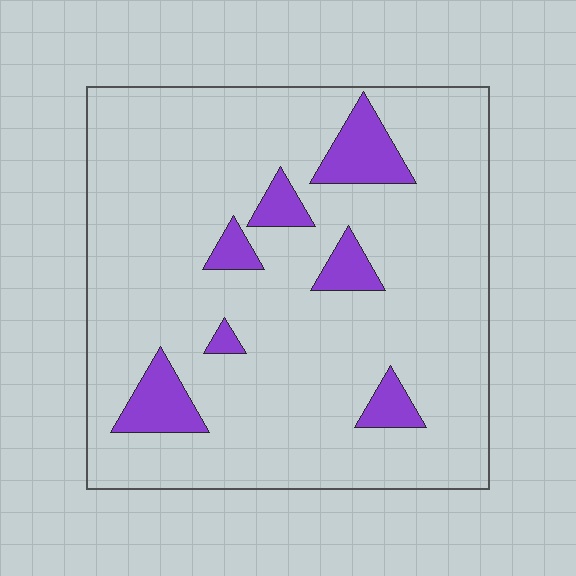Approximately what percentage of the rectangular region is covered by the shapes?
Approximately 10%.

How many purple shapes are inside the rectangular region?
7.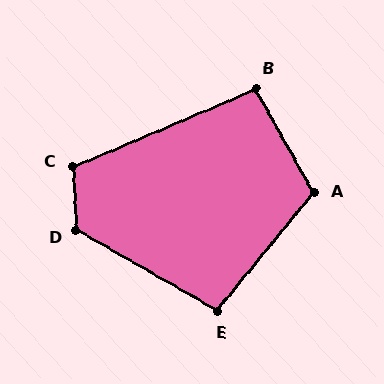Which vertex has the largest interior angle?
D, at approximately 123 degrees.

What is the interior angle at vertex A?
Approximately 112 degrees (obtuse).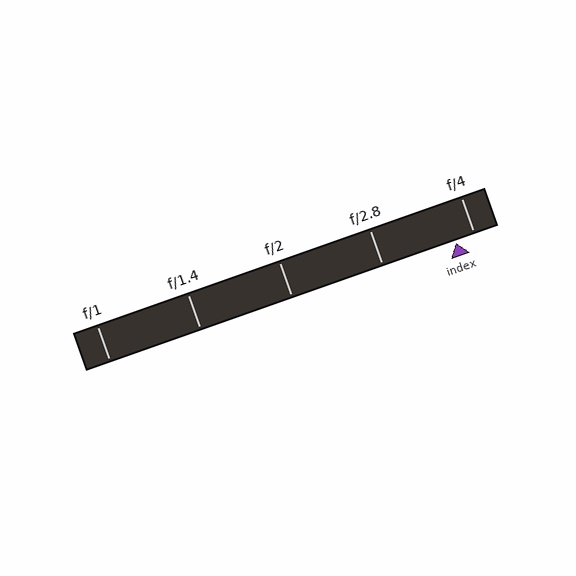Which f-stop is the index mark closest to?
The index mark is closest to f/4.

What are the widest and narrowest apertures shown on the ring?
The widest aperture shown is f/1 and the narrowest is f/4.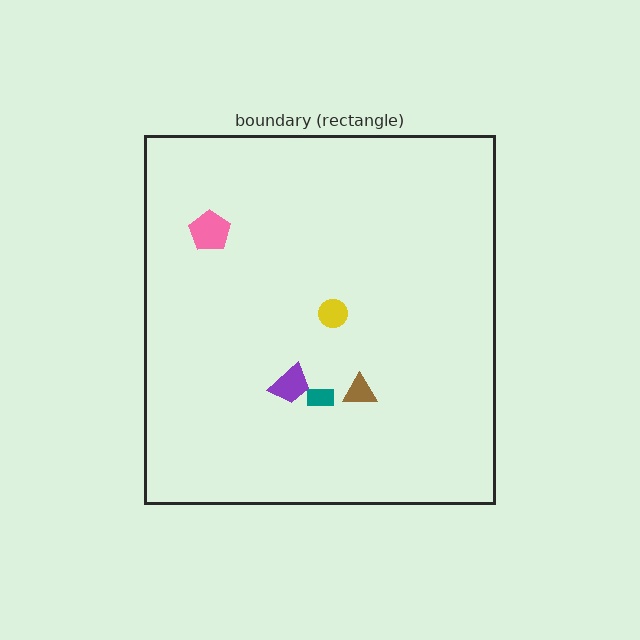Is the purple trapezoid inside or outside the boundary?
Inside.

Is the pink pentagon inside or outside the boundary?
Inside.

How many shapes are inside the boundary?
5 inside, 0 outside.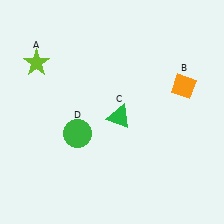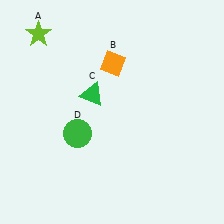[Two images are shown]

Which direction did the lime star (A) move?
The lime star (A) moved up.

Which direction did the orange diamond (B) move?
The orange diamond (B) moved left.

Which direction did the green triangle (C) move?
The green triangle (C) moved left.